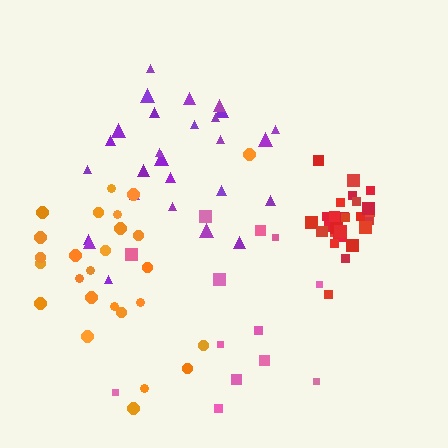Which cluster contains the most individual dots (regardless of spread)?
Red (29).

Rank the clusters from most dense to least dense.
red, purple, orange, pink.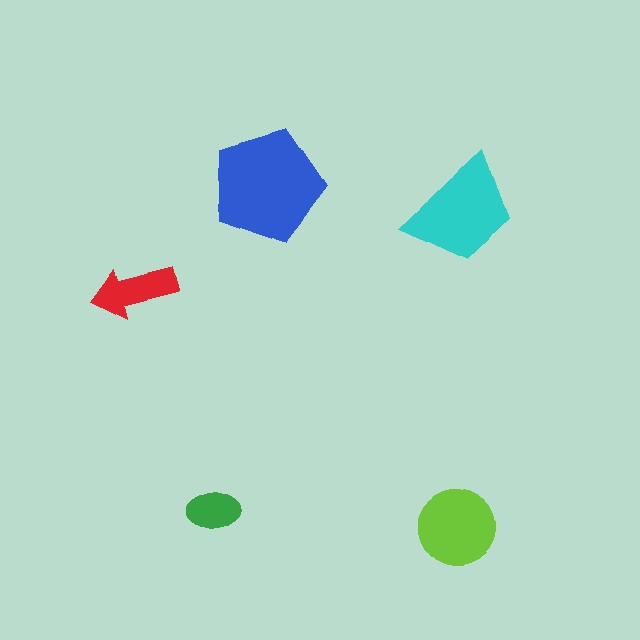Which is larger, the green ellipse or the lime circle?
The lime circle.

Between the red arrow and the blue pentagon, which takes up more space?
The blue pentagon.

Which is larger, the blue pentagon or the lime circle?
The blue pentagon.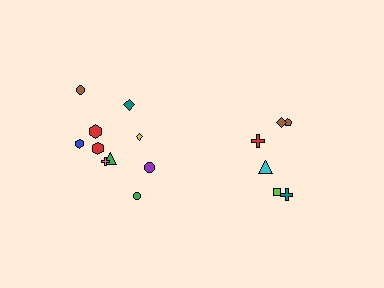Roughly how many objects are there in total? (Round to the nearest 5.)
Roughly 15 objects in total.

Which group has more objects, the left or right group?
The left group.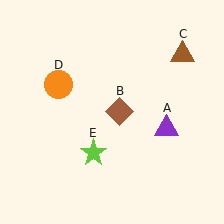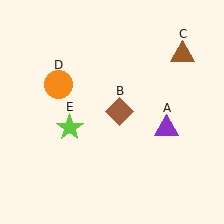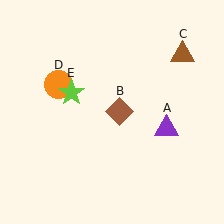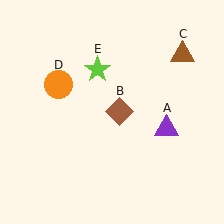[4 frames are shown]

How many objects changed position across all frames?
1 object changed position: lime star (object E).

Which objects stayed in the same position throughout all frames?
Purple triangle (object A) and brown diamond (object B) and brown triangle (object C) and orange circle (object D) remained stationary.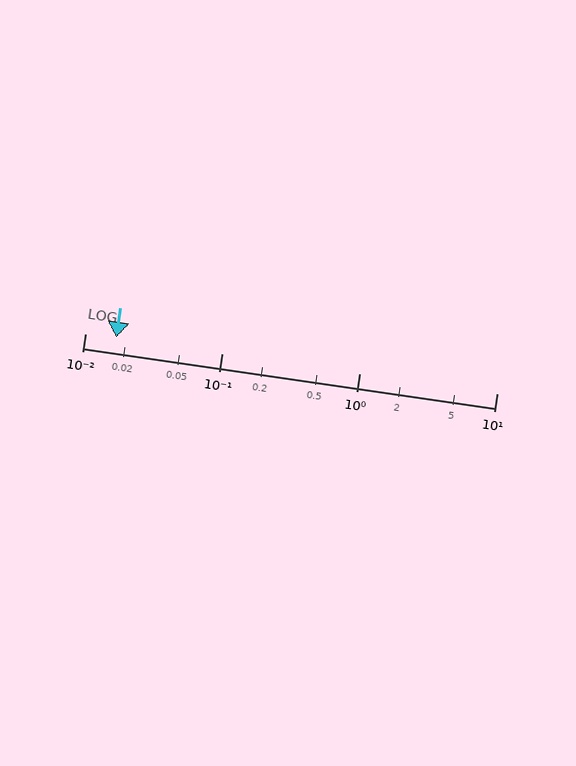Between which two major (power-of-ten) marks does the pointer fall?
The pointer is between 0.01 and 0.1.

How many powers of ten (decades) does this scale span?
The scale spans 3 decades, from 0.01 to 10.